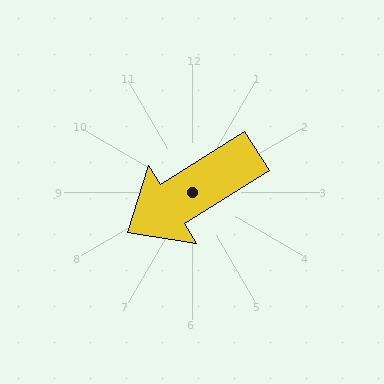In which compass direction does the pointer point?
Southwest.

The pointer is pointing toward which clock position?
Roughly 8 o'clock.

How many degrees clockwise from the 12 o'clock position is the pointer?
Approximately 238 degrees.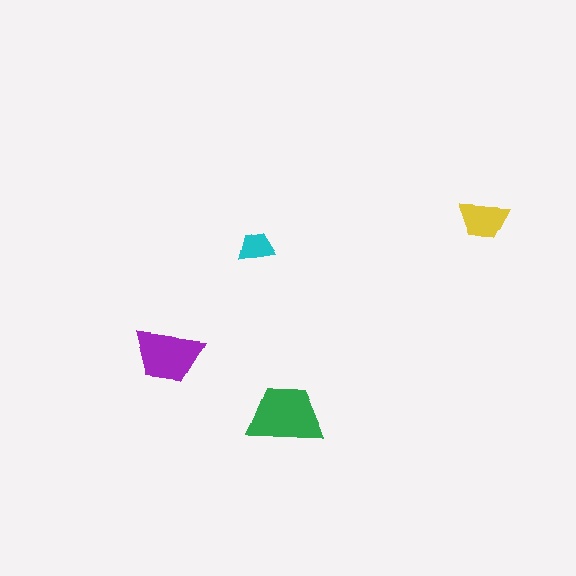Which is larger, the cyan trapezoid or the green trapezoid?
The green one.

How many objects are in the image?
There are 4 objects in the image.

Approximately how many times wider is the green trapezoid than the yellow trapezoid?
About 1.5 times wider.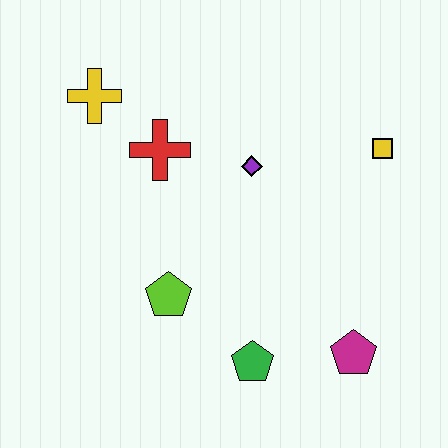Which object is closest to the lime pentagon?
The green pentagon is closest to the lime pentagon.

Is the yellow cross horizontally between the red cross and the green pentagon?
No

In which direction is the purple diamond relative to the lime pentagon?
The purple diamond is above the lime pentagon.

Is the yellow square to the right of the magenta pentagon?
Yes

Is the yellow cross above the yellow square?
Yes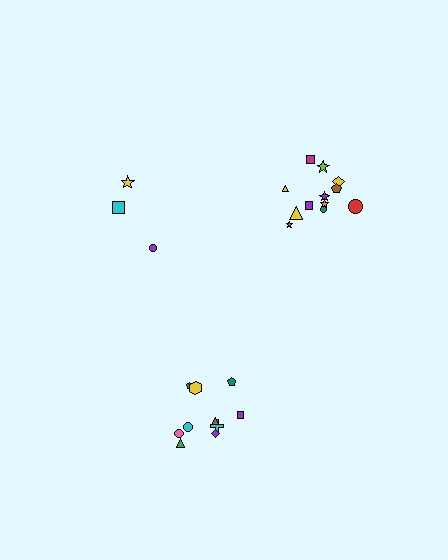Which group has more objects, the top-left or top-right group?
The top-right group.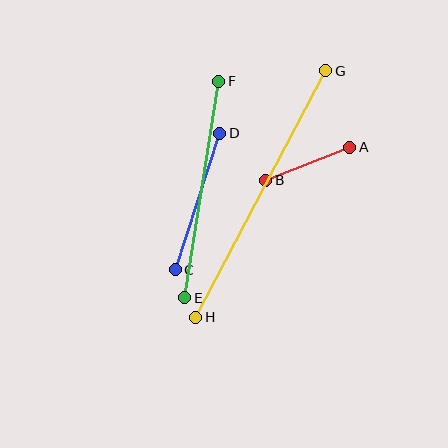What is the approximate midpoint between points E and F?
The midpoint is at approximately (202, 190) pixels.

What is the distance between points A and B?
The distance is approximately 90 pixels.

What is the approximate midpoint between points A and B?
The midpoint is at approximately (308, 164) pixels.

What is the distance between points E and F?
The distance is approximately 219 pixels.